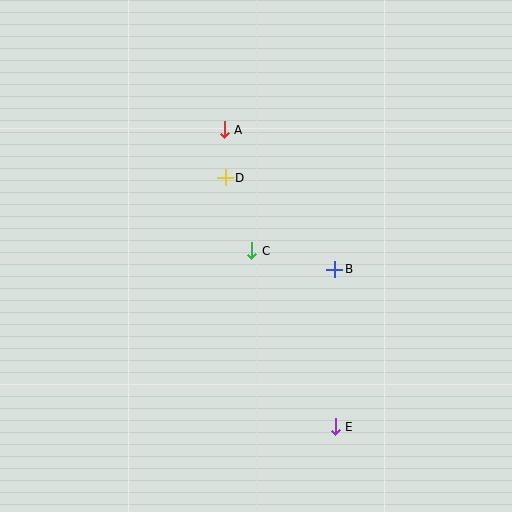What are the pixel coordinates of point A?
Point A is at (224, 130).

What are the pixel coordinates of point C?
Point C is at (252, 251).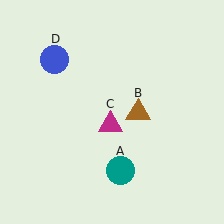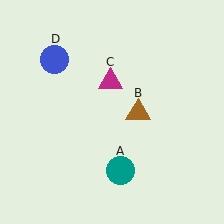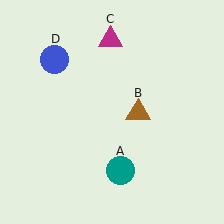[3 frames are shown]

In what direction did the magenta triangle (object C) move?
The magenta triangle (object C) moved up.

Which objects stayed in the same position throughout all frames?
Teal circle (object A) and brown triangle (object B) and blue circle (object D) remained stationary.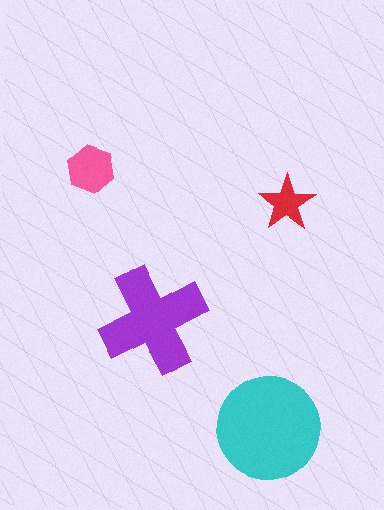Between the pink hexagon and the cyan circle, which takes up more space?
The cyan circle.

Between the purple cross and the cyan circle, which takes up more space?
The cyan circle.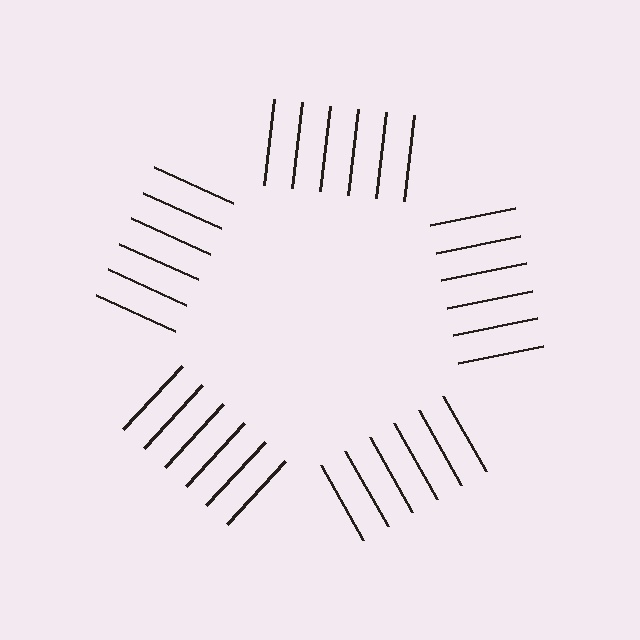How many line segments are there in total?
30 — 6 along each of the 5 edges.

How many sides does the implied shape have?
5 sides — the line-ends trace a pentagon.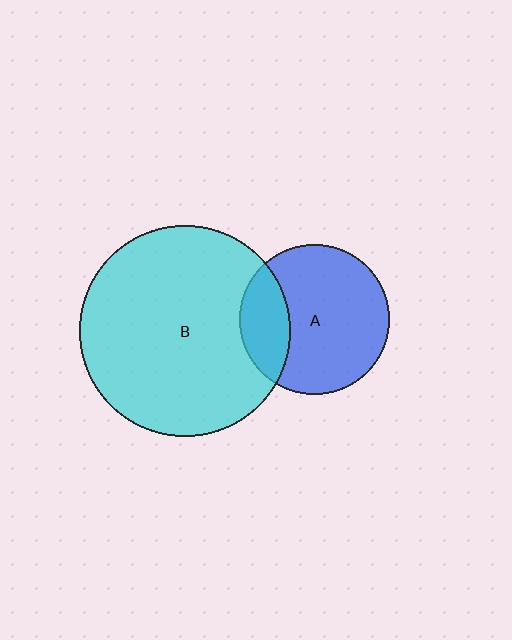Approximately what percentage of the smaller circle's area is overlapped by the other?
Approximately 25%.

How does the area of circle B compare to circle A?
Approximately 2.0 times.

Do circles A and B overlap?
Yes.